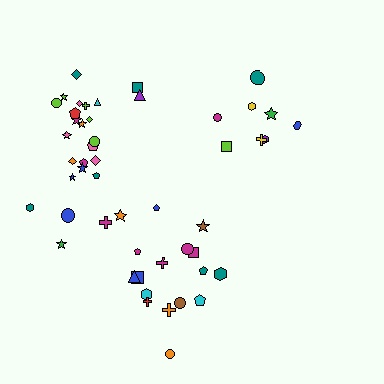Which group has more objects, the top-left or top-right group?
The top-left group.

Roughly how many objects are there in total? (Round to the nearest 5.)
Roughly 50 objects in total.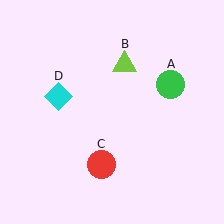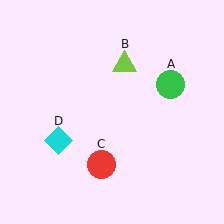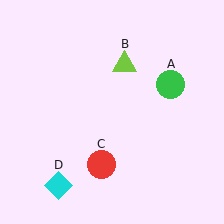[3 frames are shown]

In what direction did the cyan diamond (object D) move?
The cyan diamond (object D) moved down.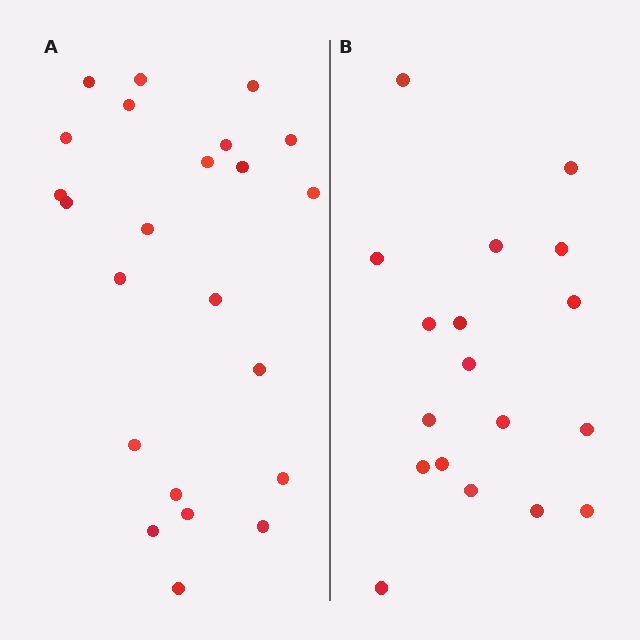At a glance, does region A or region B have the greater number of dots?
Region A (the left region) has more dots.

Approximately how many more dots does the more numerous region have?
Region A has about 5 more dots than region B.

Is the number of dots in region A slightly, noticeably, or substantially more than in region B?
Region A has noticeably more, but not dramatically so. The ratio is roughly 1.3 to 1.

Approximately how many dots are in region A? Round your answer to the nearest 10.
About 20 dots. (The exact count is 23, which rounds to 20.)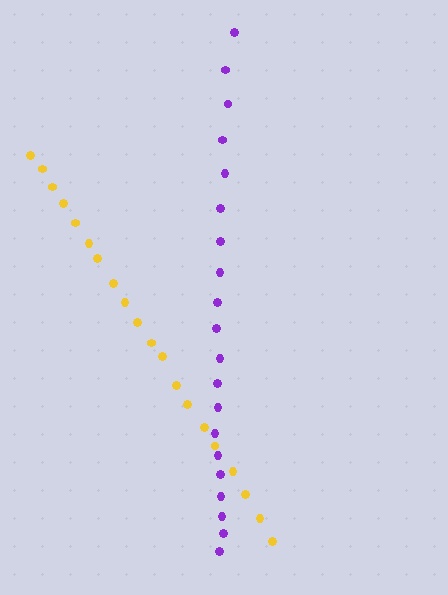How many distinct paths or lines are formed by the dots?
There are 2 distinct paths.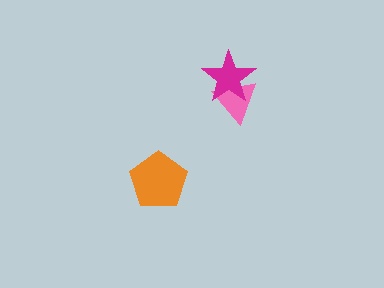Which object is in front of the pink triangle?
The magenta star is in front of the pink triangle.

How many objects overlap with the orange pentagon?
0 objects overlap with the orange pentagon.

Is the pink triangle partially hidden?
Yes, it is partially covered by another shape.